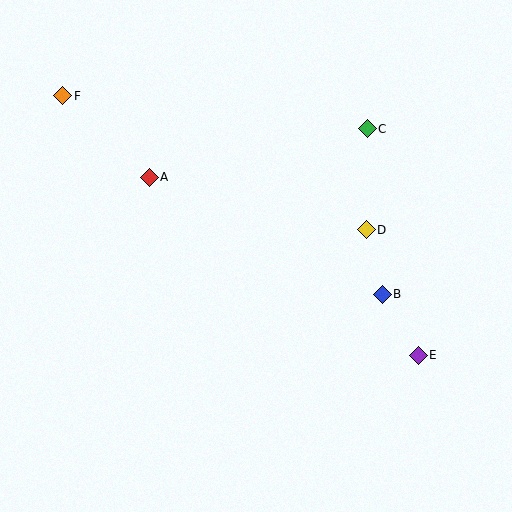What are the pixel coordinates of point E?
Point E is at (418, 355).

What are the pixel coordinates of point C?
Point C is at (367, 129).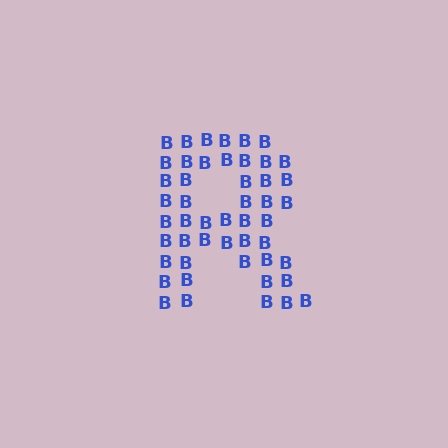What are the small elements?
The small elements are letter B's.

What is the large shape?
The large shape is the letter R.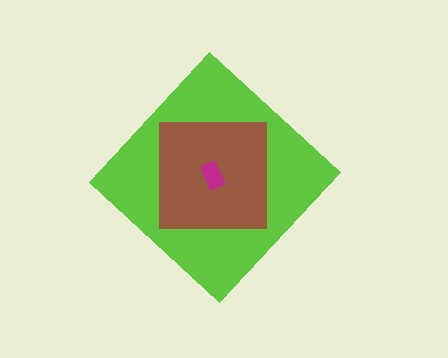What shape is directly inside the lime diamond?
The brown square.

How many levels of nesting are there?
3.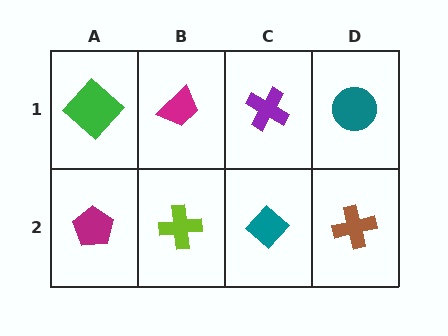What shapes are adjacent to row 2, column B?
A magenta trapezoid (row 1, column B), a magenta pentagon (row 2, column A), a teal diamond (row 2, column C).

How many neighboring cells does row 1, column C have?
3.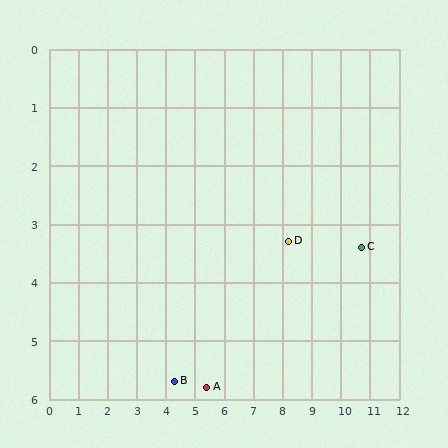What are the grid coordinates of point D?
Point D is at approximately (8.2, 3.3).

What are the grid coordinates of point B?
Point B is at approximately (4.3, 5.7).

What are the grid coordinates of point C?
Point C is at approximately (10.7, 3.4).